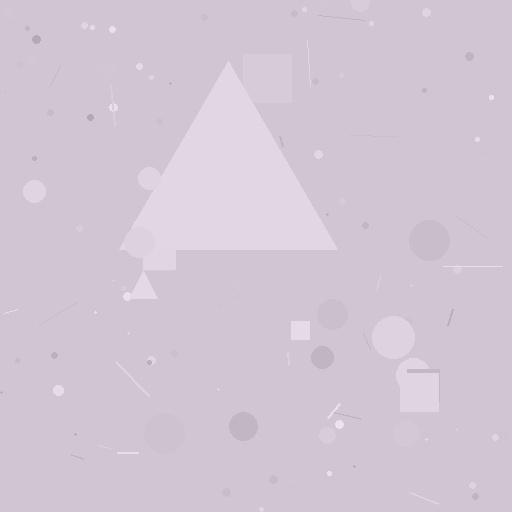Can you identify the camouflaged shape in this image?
The camouflaged shape is a triangle.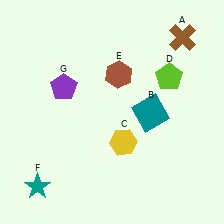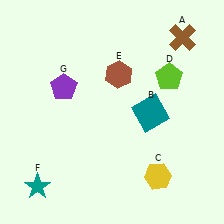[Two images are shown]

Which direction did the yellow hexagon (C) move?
The yellow hexagon (C) moved right.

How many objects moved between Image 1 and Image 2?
1 object moved between the two images.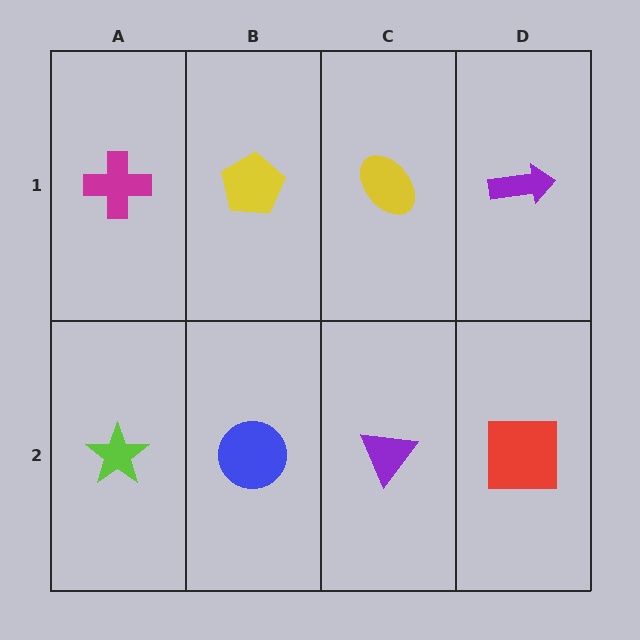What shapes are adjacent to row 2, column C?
A yellow ellipse (row 1, column C), a blue circle (row 2, column B), a red square (row 2, column D).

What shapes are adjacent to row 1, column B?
A blue circle (row 2, column B), a magenta cross (row 1, column A), a yellow ellipse (row 1, column C).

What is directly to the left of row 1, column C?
A yellow pentagon.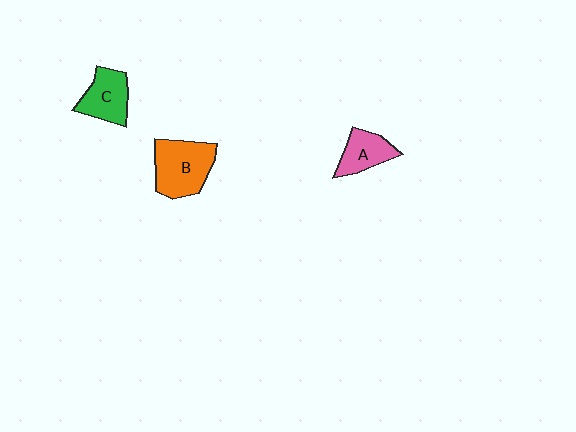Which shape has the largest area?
Shape B (orange).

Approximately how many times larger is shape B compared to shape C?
Approximately 1.4 times.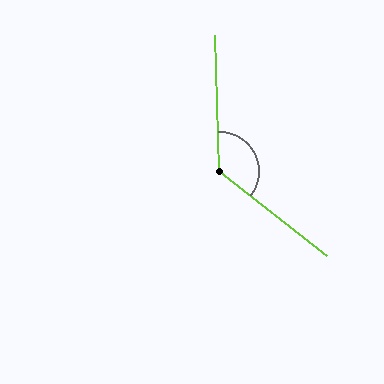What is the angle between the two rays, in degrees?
Approximately 130 degrees.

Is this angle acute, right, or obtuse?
It is obtuse.